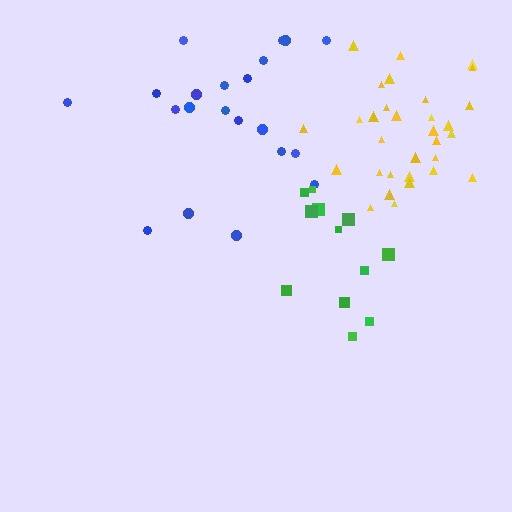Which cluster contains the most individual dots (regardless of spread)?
Yellow (31).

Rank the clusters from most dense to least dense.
yellow, green, blue.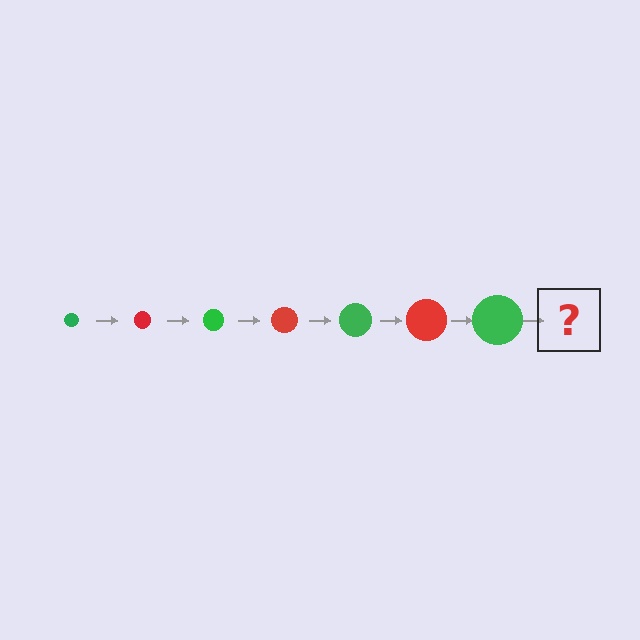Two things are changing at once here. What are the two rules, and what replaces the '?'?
The two rules are that the circle grows larger each step and the color cycles through green and red. The '?' should be a red circle, larger than the previous one.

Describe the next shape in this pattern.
It should be a red circle, larger than the previous one.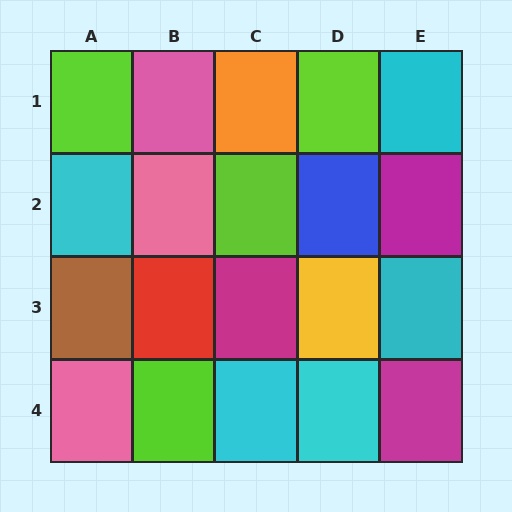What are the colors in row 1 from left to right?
Lime, pink, orange, lime, cyan.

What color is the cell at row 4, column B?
Lime.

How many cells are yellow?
1 cell is yellow.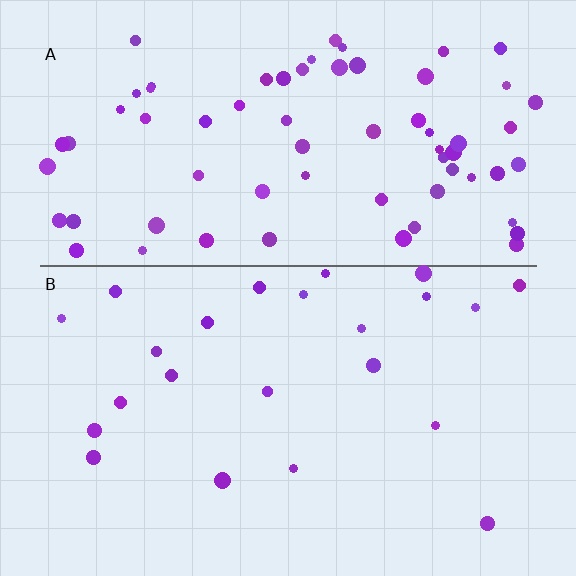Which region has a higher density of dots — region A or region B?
A (the top).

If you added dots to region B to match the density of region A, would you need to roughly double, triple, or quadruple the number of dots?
Approximately triple.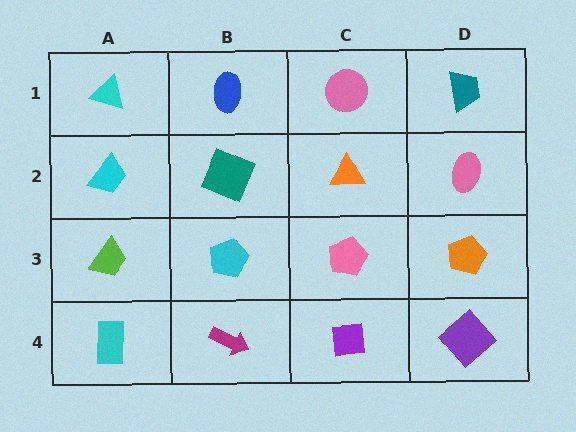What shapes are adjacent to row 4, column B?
A cyan pentagon (row 3, column B), a cyan rectangle (row 4, column A), a purple square (row 4, column C).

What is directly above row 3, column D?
A pink ellipse.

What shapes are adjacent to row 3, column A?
A cyan trapezoid (row 2, column A), a cyan rectangle (row 4, column A), a cyan pentagon (row 3, column B).